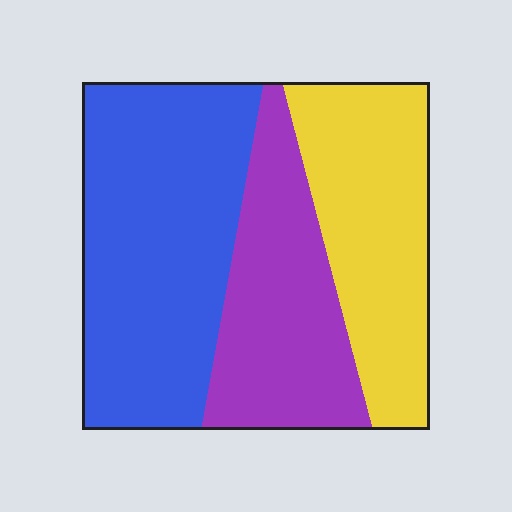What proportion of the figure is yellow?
Yellow takes up about one third (1/3) of the figure.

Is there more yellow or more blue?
Blue.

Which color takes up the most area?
Blue, at roughly 45%.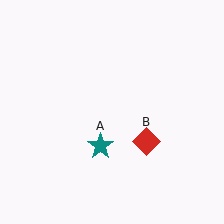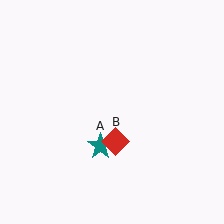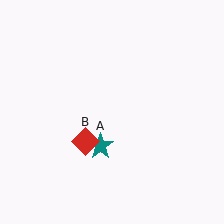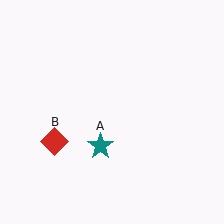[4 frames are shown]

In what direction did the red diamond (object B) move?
The red diamond (object B) moved left.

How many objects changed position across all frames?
1 object changed position: red diamond (object B).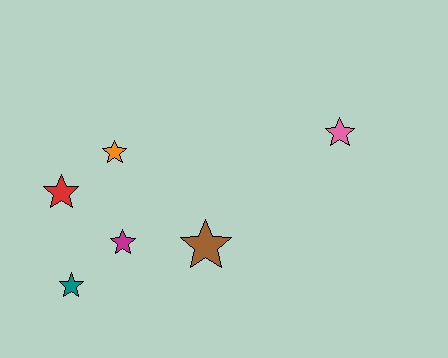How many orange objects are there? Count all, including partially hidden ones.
There is 1 orange object.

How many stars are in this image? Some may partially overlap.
There are 6 stars.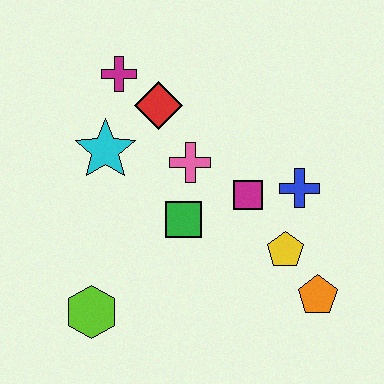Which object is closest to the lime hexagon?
The green square is closest to the lime hexagon.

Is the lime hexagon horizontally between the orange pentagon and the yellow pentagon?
No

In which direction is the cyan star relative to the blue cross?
The cyan star is to the left of the blue cross.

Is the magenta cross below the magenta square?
No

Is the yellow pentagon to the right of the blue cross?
No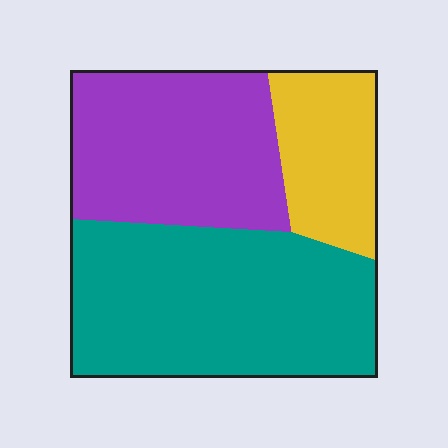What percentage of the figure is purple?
Purple covers about 35% of the figure.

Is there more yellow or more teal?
Teal.